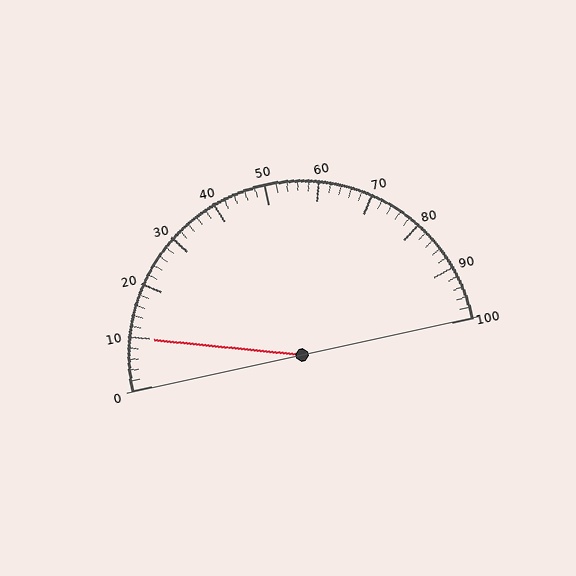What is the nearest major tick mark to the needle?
The nearest major tick mark is 10.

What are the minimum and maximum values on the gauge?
The gauge ranges from 0 to 100.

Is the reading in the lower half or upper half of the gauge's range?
The reading is in the lower half of the range (0 to 100).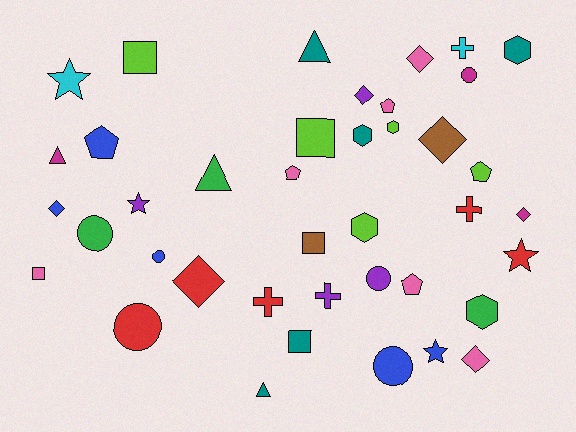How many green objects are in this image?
There are 3 green objects.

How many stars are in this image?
There are 4 stars.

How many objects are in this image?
There are 40 objects.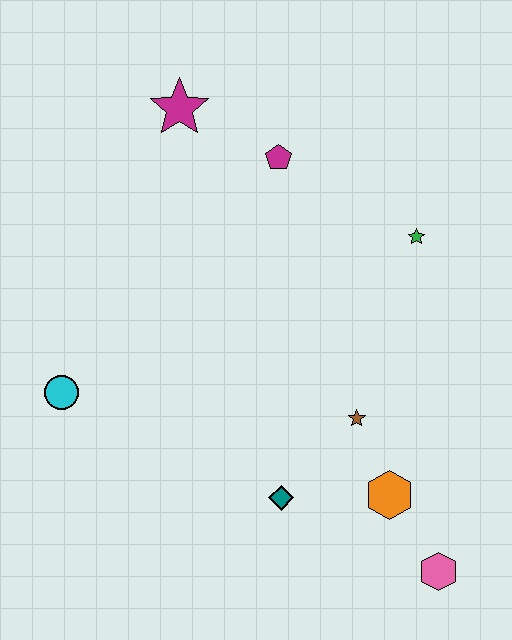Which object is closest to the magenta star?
The magenta pentagon is closest to the magenta star.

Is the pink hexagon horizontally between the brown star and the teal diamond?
No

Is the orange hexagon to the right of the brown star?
Yes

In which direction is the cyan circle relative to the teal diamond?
The cyan circle is to the left of the teal diamond.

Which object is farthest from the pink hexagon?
The magenta star is farthest from the pink hexagon.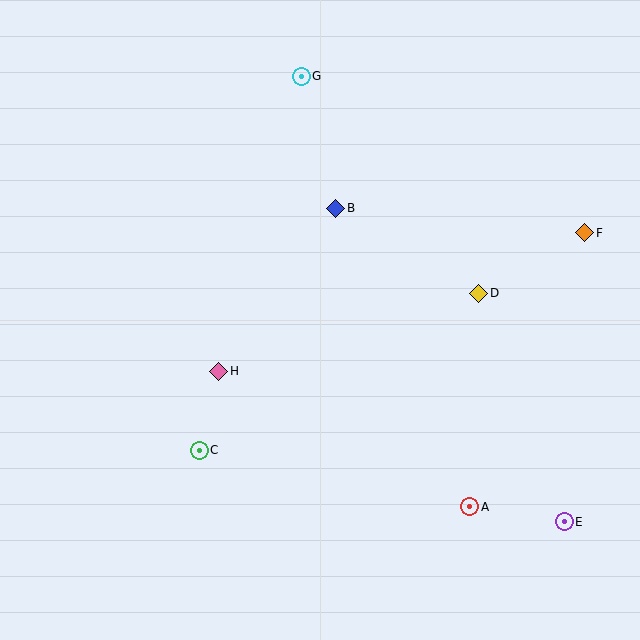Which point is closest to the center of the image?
Point B at (336, 208) is closest to the center.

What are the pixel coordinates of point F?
Point F is at (585, 233).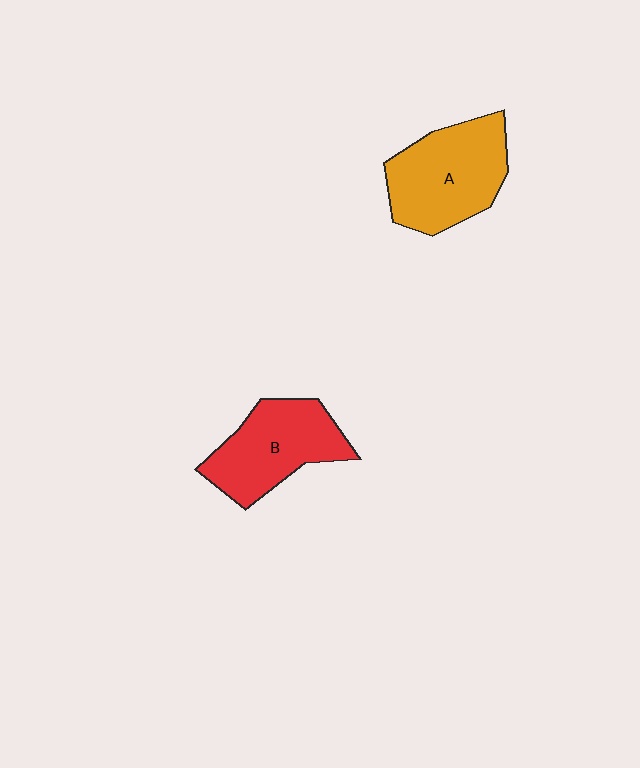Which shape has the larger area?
Shape A (orange).